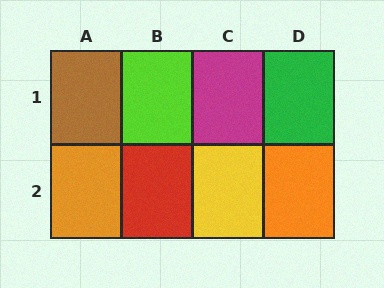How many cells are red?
1 cell is red.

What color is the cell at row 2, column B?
Red.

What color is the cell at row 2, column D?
Orange.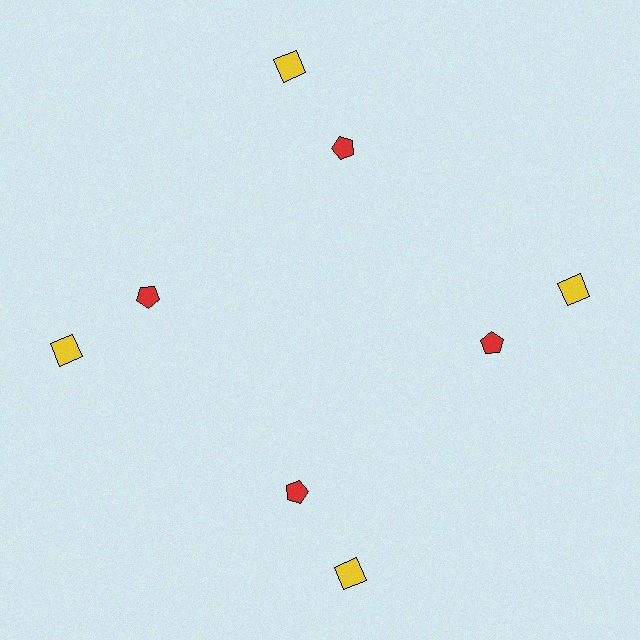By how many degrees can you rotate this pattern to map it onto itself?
The pattern maps onto itself every 90 degrees of rotation.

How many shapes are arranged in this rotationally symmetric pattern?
There are 8 shapes, arranged in 4 groups of 2.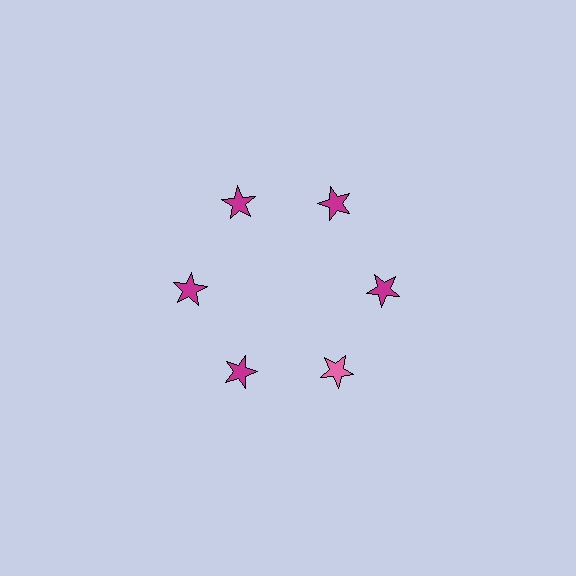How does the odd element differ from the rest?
It has a different color: pink instead of magenta.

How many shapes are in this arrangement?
There are 6 shapes arranged in a ring pattern.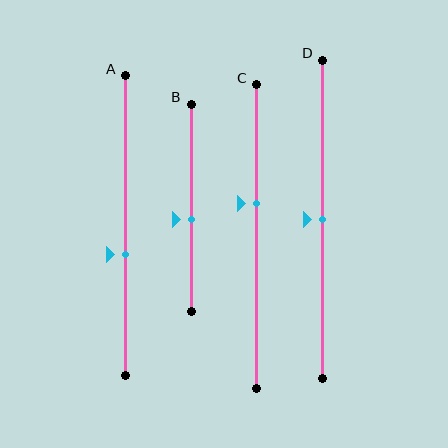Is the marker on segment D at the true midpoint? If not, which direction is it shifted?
Yes, the marker on segment D is at the true midpoint.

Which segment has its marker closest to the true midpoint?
Segment D has its marker closest to the true midpoint.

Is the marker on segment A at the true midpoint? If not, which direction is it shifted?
No, the marker on segment A is shifted downward by about 10% of the segment length.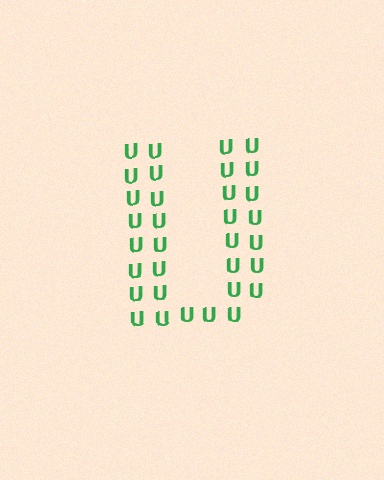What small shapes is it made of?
It is made of small letter U's.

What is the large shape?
The large shape is the letter U.